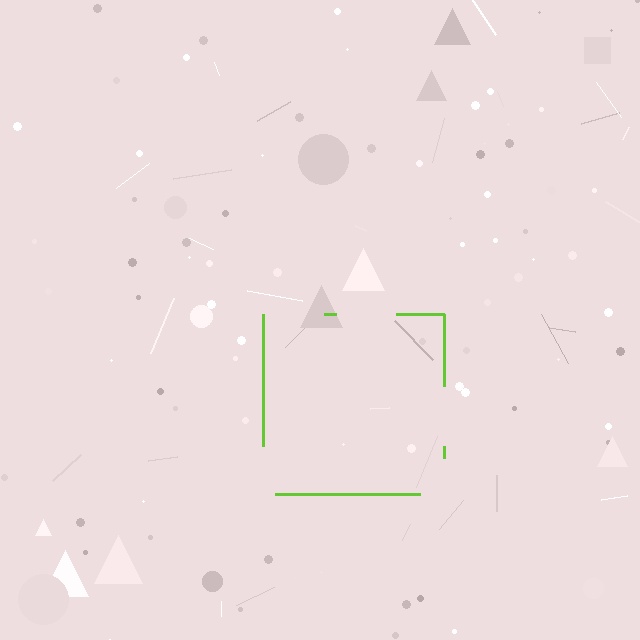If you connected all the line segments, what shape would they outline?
They would outline a square.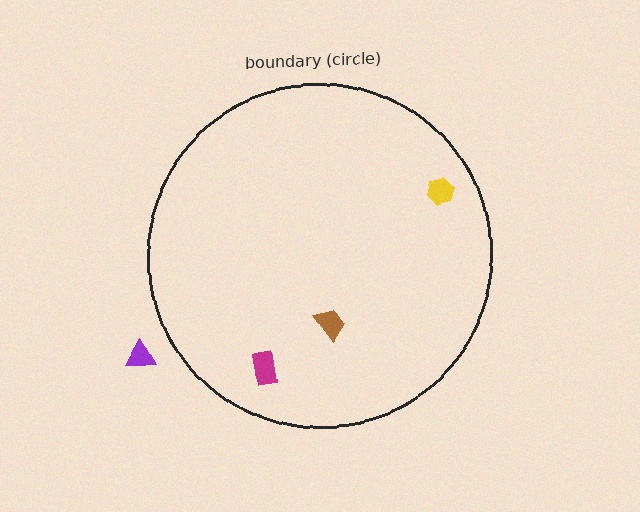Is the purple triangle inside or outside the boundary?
Outside.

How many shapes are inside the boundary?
3 inside, 1 outside.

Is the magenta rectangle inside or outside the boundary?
Inside.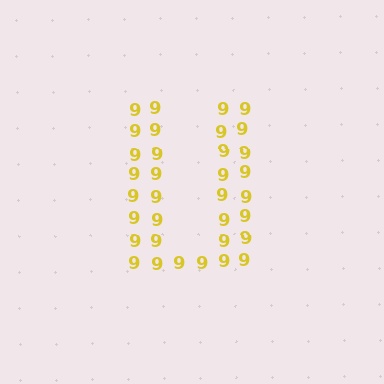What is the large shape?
The large shape is the letter U.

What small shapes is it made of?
It is made of small digit 9's.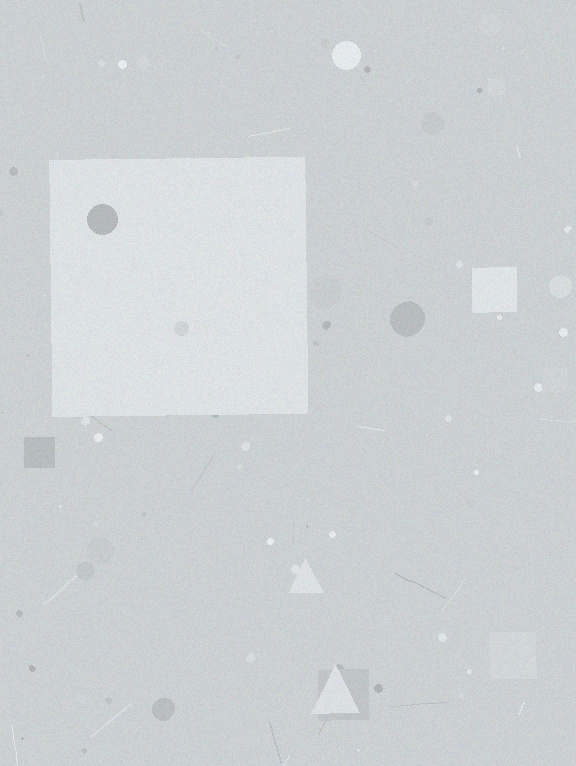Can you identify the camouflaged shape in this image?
The camouflaged shape is a square.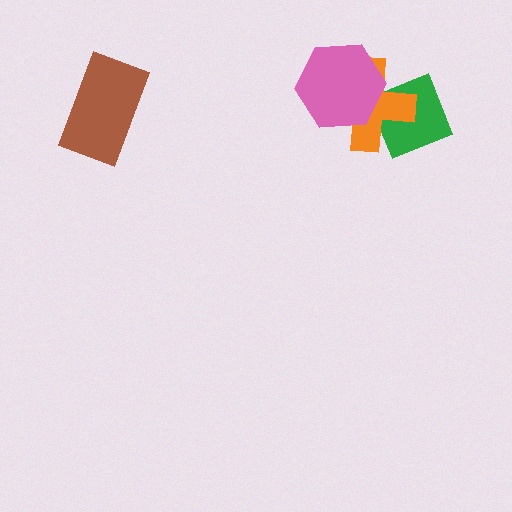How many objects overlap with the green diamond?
2 objects overlap with the green diamond.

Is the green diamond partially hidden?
Yes, it is partially covered by another shape.